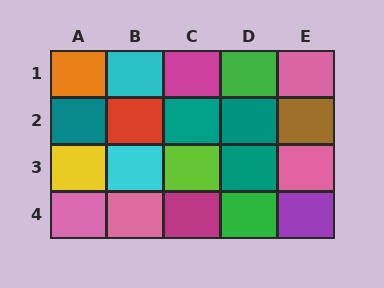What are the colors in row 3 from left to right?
Yellow, cyan, lime, teal, pink.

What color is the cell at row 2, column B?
Red.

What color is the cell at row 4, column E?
Purple.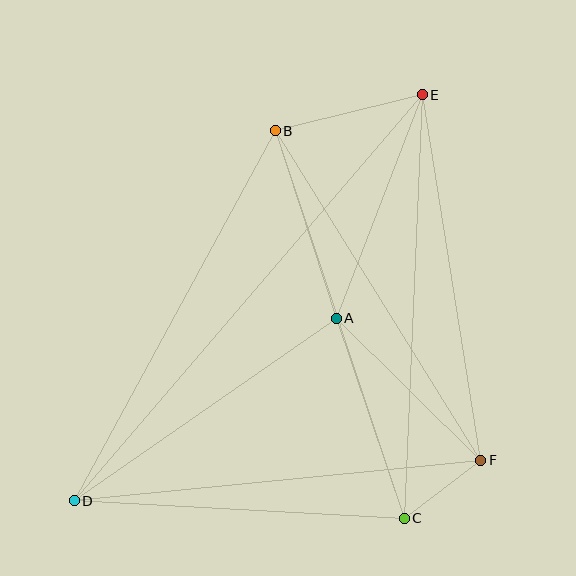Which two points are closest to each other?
Points C and F are closest to each other.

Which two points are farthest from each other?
Points D and E are farthest from each other.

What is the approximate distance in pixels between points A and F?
The distance between A and F is approximately 203 pixels.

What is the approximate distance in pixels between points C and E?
The distance between C and E is approximately 424 pixels.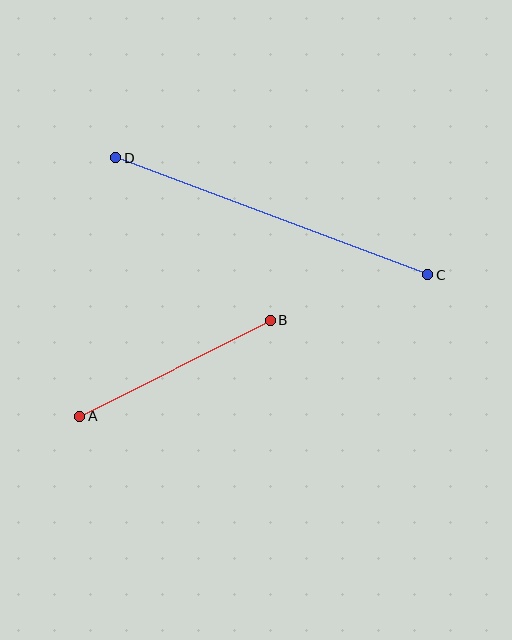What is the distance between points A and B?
The distance is approximately 213 pixels.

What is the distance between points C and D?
The distance is approximately 333 pixels.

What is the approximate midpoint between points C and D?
The midpoint is at approximately (272, 216) pixels.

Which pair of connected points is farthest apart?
Points C and D are farthest apart.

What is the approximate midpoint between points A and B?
The midpoint is at approximately (175, 368) pixels.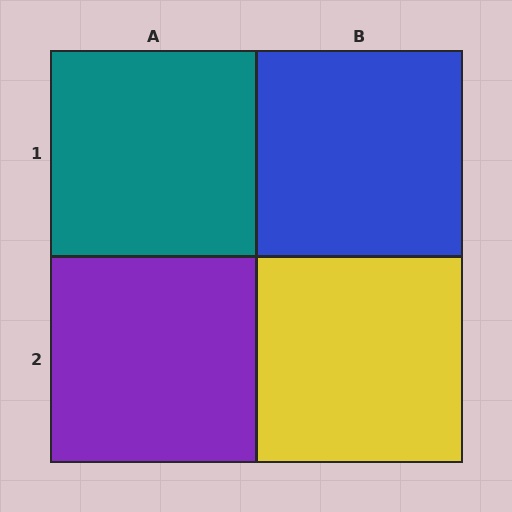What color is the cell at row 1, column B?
Blue.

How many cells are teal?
1 cell is teal.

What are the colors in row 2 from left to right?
Purple, yellow.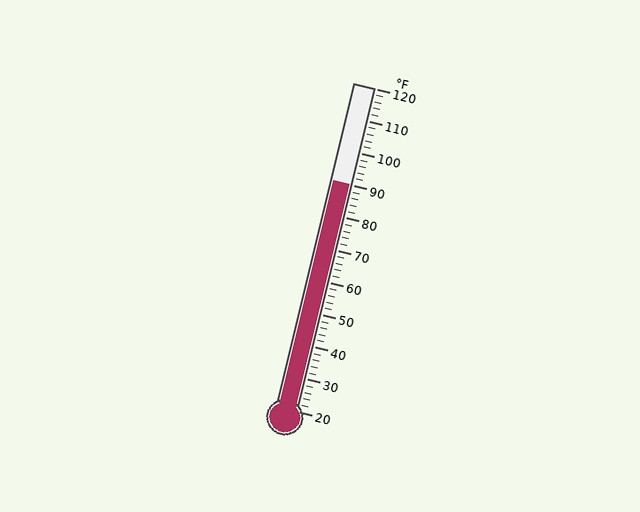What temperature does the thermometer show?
The thermometer shows approximately 90°F.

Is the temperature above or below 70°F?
The temperature is above 70°F.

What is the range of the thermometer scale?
The thermometer scale ranges from 20°F to 120°F.